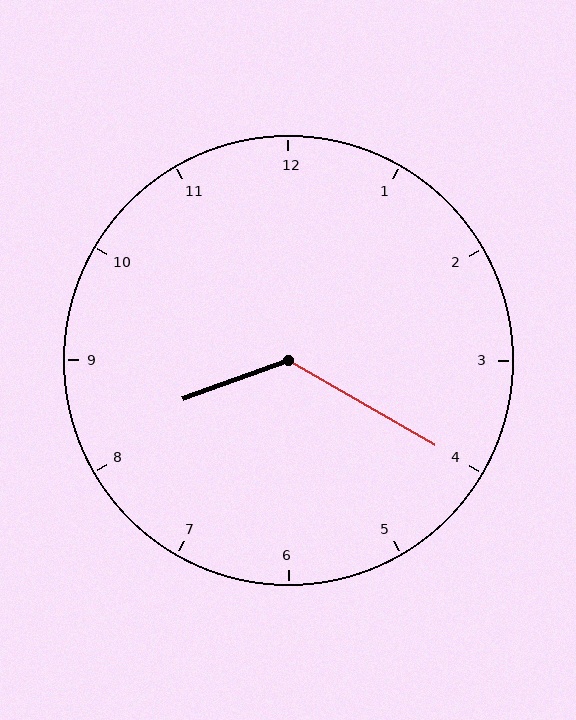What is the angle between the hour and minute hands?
Approximately 130 degrees.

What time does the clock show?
8:20.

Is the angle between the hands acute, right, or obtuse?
It is obtuse.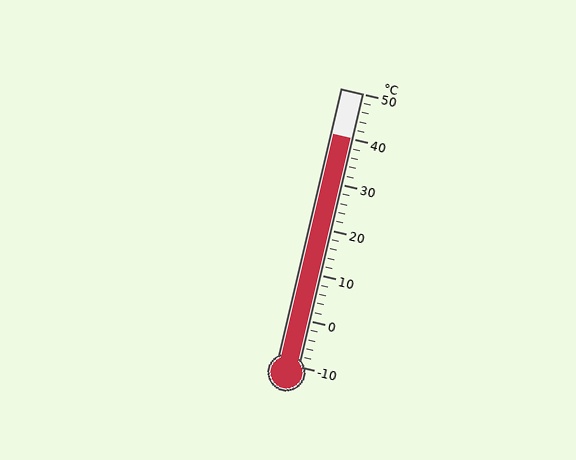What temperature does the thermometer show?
The thermometer shows approximately 40°C.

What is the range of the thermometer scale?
The thermometer scale ranges from -10°C to 50°C.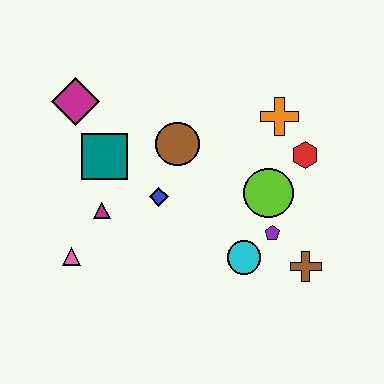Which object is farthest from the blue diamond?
The brown cross is farthest from the blue diamond.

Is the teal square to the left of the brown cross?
Yes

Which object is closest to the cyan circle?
The purple pentagon is closest to the cyan circle.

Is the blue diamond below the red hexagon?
Yes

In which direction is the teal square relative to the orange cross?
The teal square is to the left of the orange cross.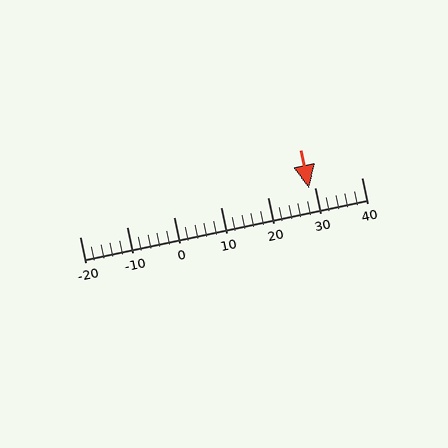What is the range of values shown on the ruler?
The ruler shows values from -20 to 40.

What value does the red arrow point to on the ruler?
The red arrow points to approximately 29.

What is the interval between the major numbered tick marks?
The major tick marks are spaced 10 units apart.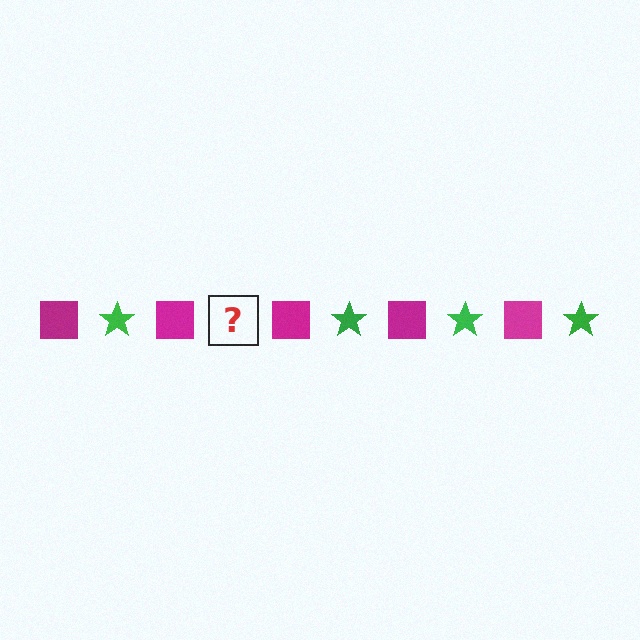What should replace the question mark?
The question mark should be replaced with a green star.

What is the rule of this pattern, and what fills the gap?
The rule is that the pattern alternates between magenta square and green star. The gap should be filled with a green star.